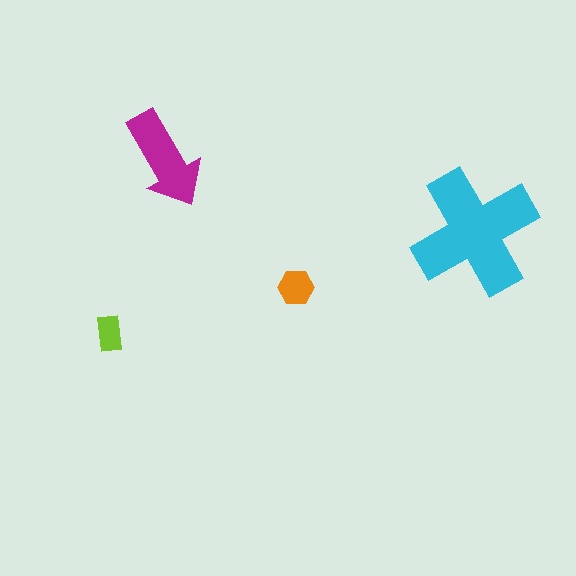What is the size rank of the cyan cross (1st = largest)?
1st.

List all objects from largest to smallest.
The cyan cross, the magenta arrow, the orange hexagon, the lime rectangle.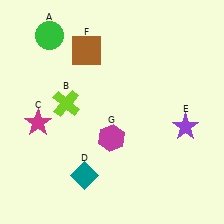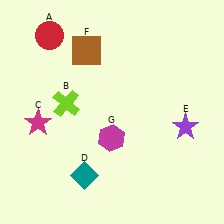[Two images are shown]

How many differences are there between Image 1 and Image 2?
There is 1 difference between the two images.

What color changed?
The circle (A) changed from green in Image 1 to red in Image 2.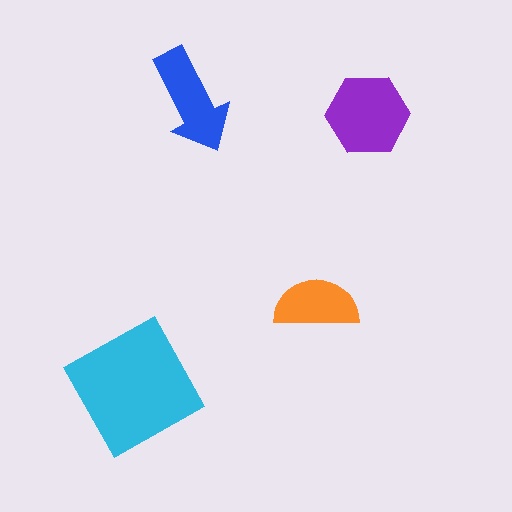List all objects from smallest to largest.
The orange semicircle, the blue arrow, the purple hexagon, the cyan square.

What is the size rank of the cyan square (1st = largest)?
1st.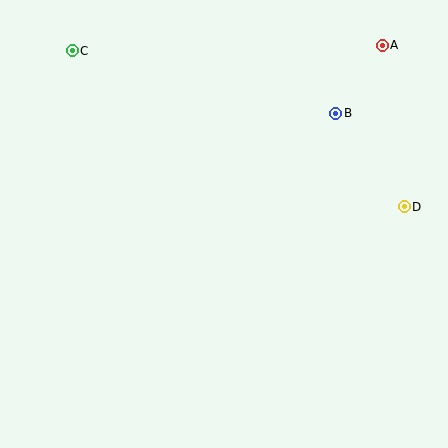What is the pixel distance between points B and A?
The distance between B and A is 82 pixels.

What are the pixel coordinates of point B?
Point B is at (336, 113).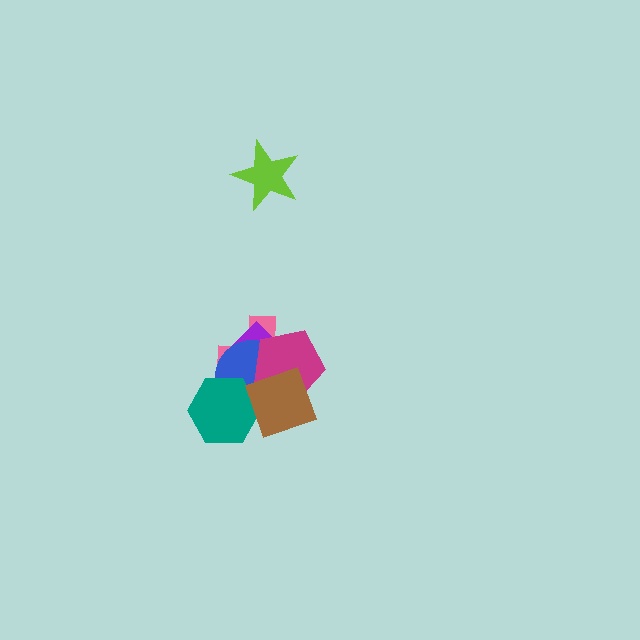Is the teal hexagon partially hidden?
Yes, it is partially covered by another shape.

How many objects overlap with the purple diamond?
3 objects overlap with the purple diamond.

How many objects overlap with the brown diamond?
4 objects overlap with the brown diamond.